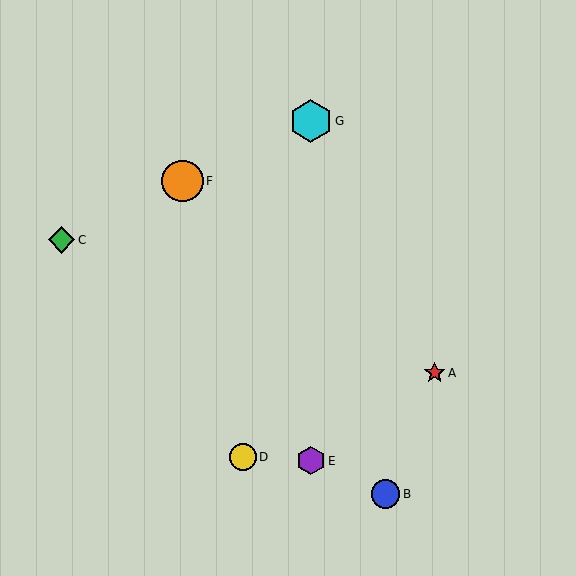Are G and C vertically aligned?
No, G is at x≈311 and C is at x≈62.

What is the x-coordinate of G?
Object G is at x≈311.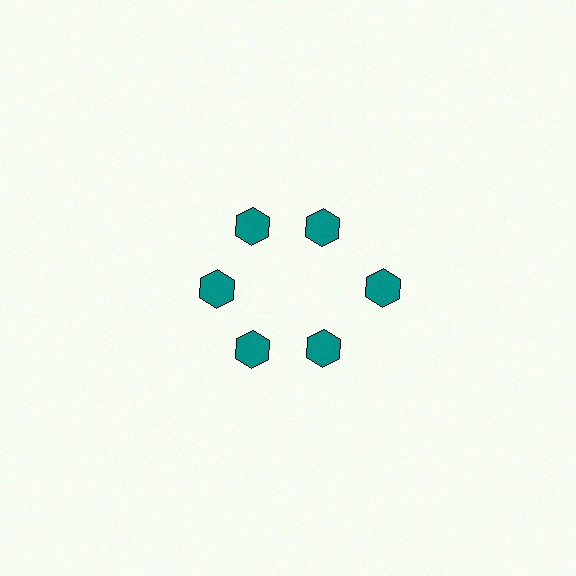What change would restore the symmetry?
The symmetry would be restored by moving it inward, back onto the ring so that all 6 hexagons sit at equal angles and equal distance from the center.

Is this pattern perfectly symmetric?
No. The 6 teal hexagons are arranged in a ring, but one element near the 3 o'clock position is pushed outward from the center, breaking the 6-fold rotational symmetry.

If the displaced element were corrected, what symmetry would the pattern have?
It would have 6-fold rotational symmetry — the pattern would map onto itself every 60 degrees.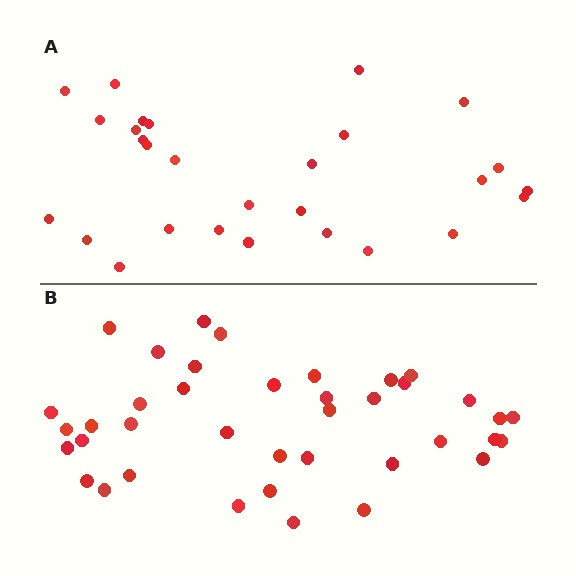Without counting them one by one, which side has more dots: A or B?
Region B (the bottom region) has more dots.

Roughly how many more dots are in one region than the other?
Region B has roughly 12 or so more dots than region A.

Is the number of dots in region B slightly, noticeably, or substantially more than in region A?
Region B has noticeably more, but not dramatically so. The ratio is roughly 1.4 to 1.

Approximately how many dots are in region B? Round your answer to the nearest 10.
About 40 dots. (The exact count is 39, which rounds to 40.)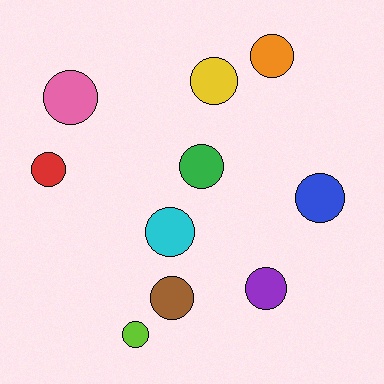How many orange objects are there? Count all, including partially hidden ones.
There is 1 orange object.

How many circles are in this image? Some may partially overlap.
There are 10 circles.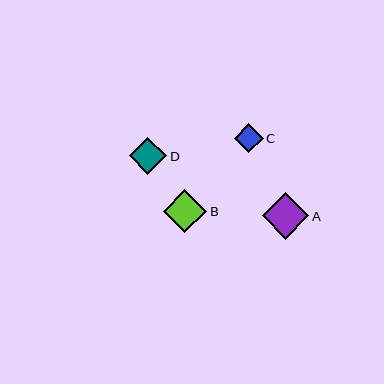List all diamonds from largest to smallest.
From largest to smallest: A, B, D, C.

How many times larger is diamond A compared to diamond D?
Diamond A is approximately 1.2 times the size of diamond D.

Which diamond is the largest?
Diamond A is the largest with a size of approximately 47 pixels.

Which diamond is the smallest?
Diamond C is the smallest with a size of approximately 29 pixels.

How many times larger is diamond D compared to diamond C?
Diamond D is approximately 1.3 times the size of diamond C.